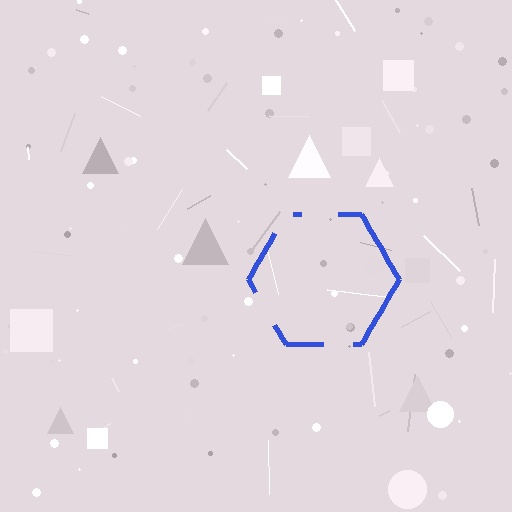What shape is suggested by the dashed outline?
The dashed outline suggests a hexagon.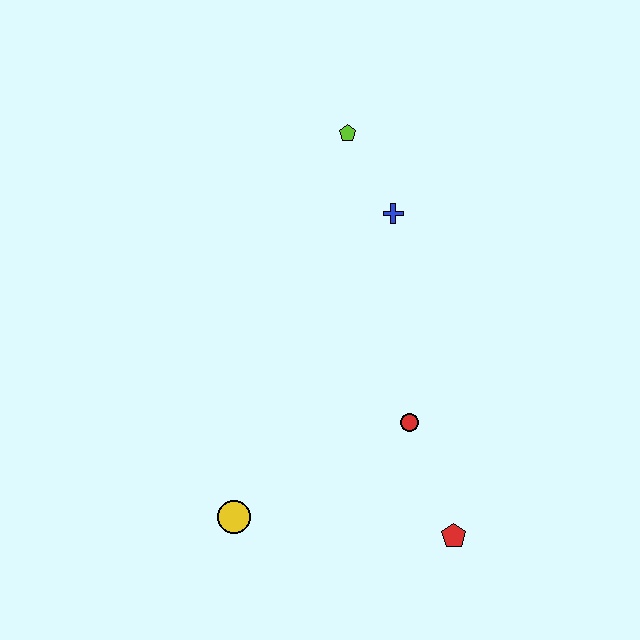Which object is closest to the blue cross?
The lime pentagon is closest to the blue cross.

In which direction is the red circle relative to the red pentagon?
The red circle is above the red pentagon.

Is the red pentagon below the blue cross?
Yes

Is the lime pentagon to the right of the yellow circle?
Yes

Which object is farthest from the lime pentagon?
The red pentagon is farthest from the lime pentagon.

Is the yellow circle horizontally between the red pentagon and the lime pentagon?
No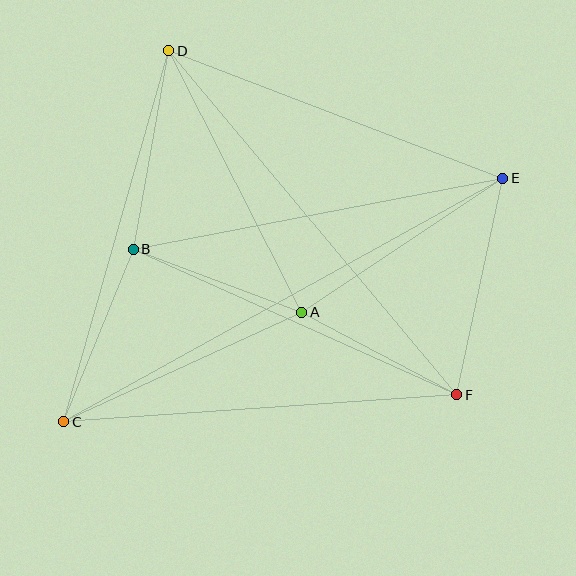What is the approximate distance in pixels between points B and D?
The distance between B and D is approximately 202 pixels.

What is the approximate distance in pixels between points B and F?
The distance between B and F is approximately 355 pixels.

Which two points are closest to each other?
Points A and F are closest to each other.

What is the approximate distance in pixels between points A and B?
The distance between A and B is approximately 180 pixels.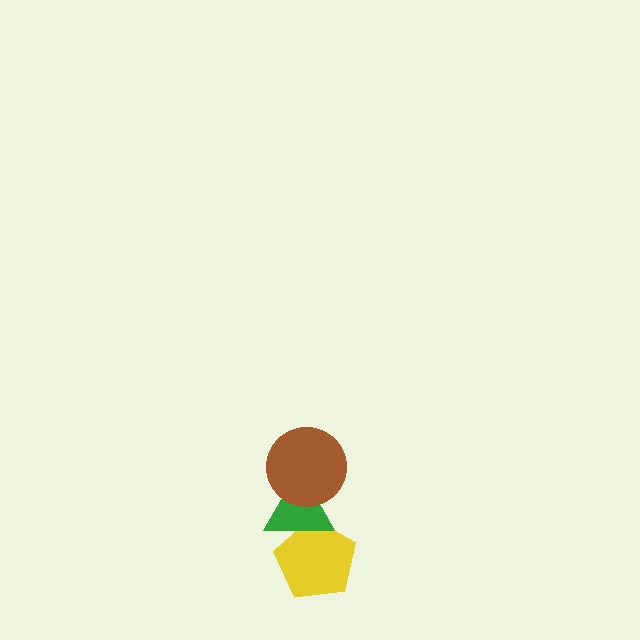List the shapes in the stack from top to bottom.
From top to bottom: the brown circle, the green triangle, the yellow pentagon.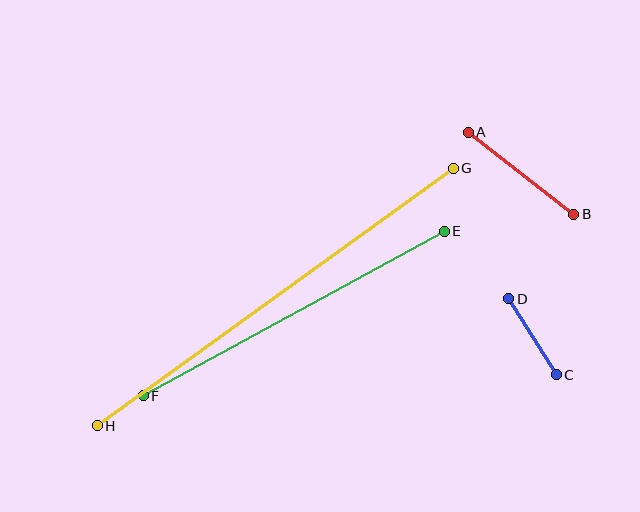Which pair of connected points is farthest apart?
Points G and H are farthest apart.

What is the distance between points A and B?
The distance is approximately 133 pixels.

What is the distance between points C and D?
The distance is approximately 90 pixels.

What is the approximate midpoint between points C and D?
The midpoint is at approximately (532, 337) pixels.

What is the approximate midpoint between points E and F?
The midpoint is at approximately (294, 313) pixels.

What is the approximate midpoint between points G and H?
The midpoint is at approximately (275, 297) pixels.